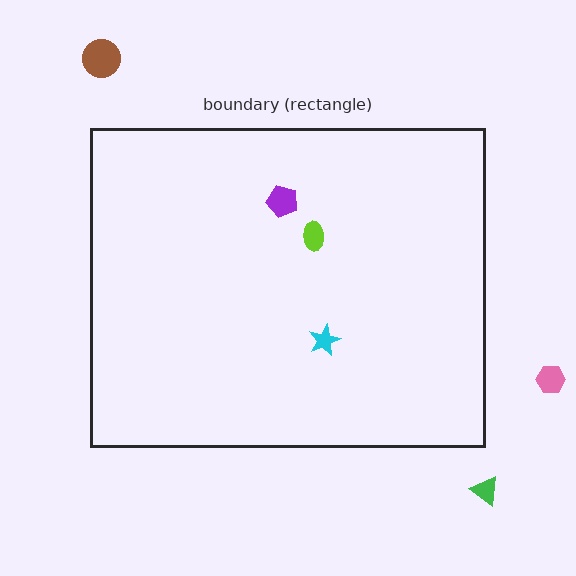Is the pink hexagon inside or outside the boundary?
Outside.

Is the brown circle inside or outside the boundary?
Outside.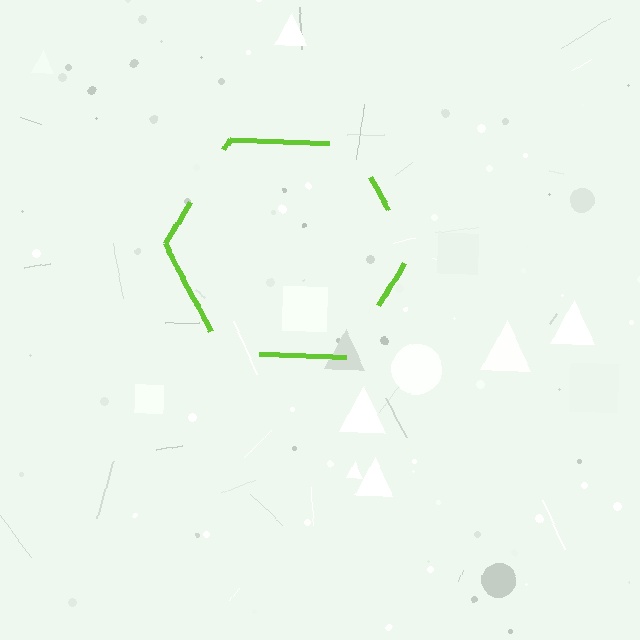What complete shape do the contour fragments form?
The contour fragments form a hexagon.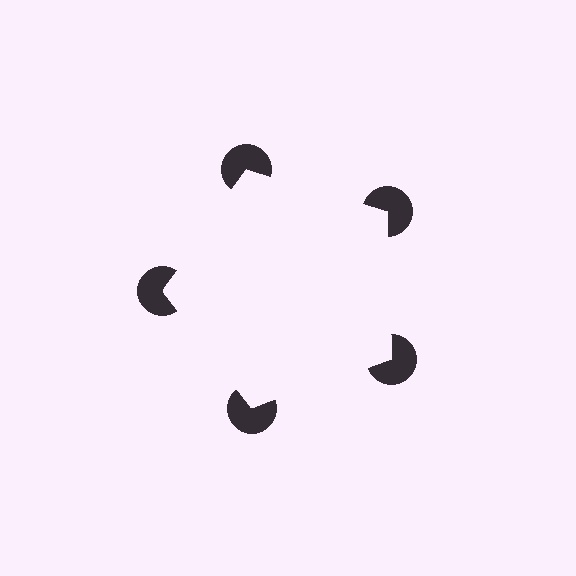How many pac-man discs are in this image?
There are 5 — one at each vertex of the illusory pentagon.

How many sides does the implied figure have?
5 sides.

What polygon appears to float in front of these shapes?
An illusory pentagon — its edges are inferred from the aligned wedge cuts in the pac-man discs, not physically drawn.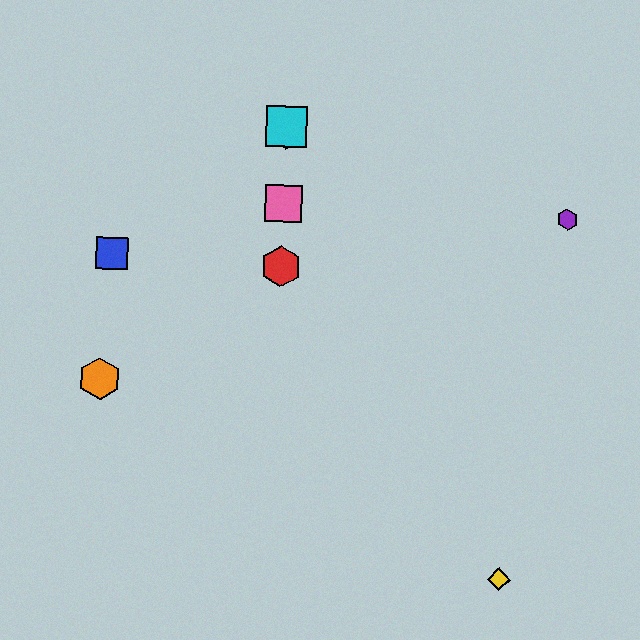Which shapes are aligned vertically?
The red hexagon, the green hexagon, the cyan square, the pink square are aligned vertically.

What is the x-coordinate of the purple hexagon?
The purple hexagon is at x≈568.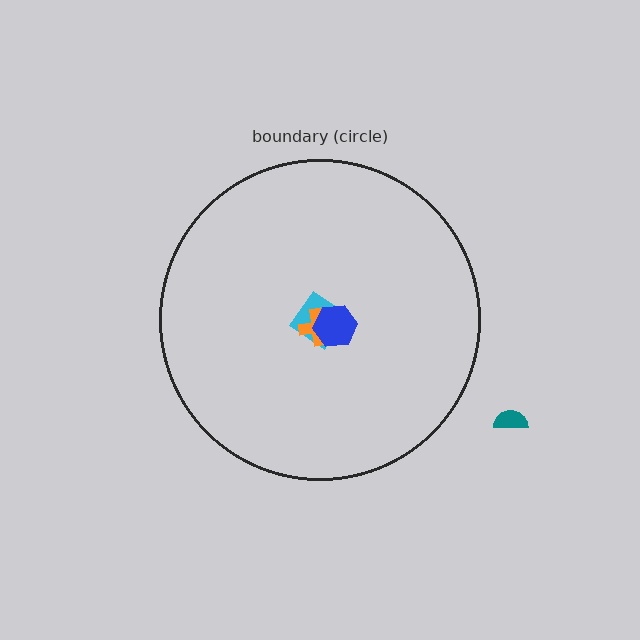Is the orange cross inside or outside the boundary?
Inside.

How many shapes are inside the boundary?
3 inside, 1 outside.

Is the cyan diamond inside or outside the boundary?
Inside.